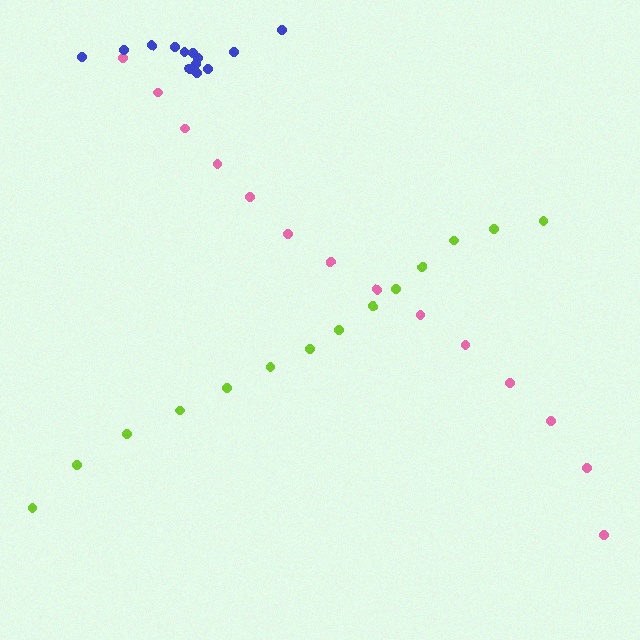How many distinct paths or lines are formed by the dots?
There are 3 distinct paths.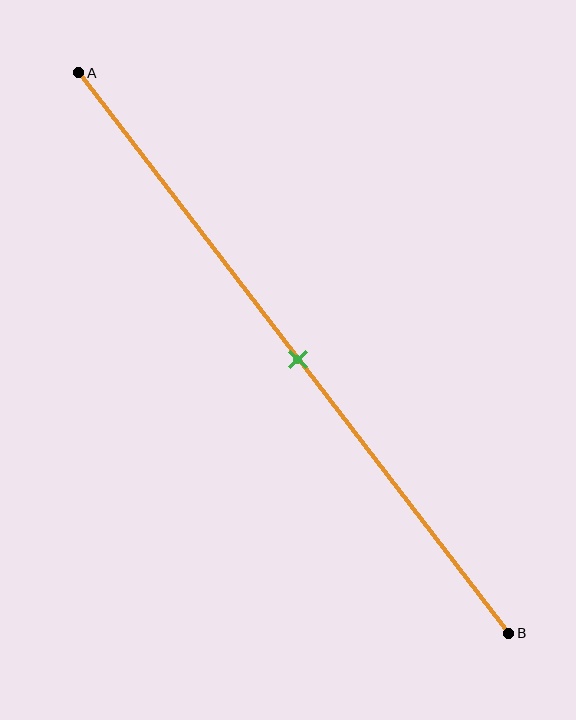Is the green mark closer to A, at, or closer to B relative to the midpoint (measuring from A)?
The green mark is approximately at the midpoint of segment AB.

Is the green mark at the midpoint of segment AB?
Yes, the mark is approximately at the midpoint.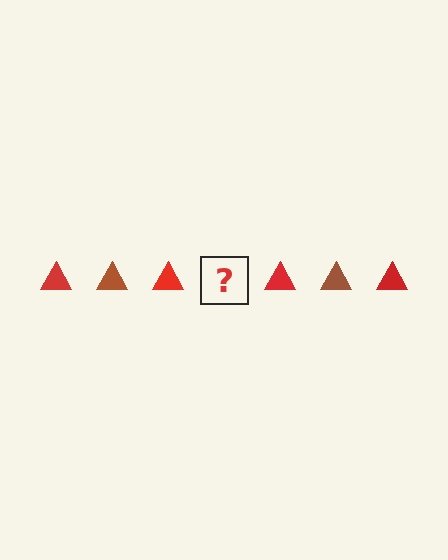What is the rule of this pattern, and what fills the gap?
The rule is that the pattern cycles through red, brown triangles. The gap should be filled with a brown triangle.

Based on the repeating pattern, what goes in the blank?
The blank should be a brown triangle.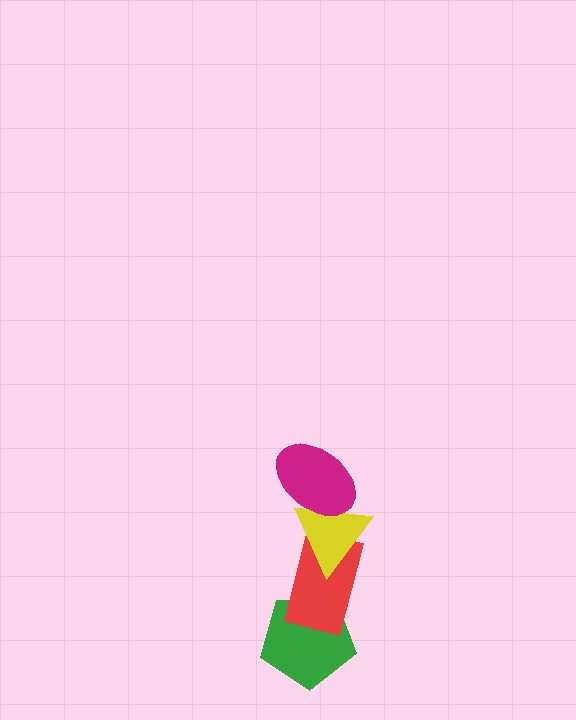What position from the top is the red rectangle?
The red rectangle is 3rd from the top.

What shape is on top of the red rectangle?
The yellow triangle is on top of the red rectangle.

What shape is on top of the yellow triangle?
The magenta ellipse is on top of the yellow triangle.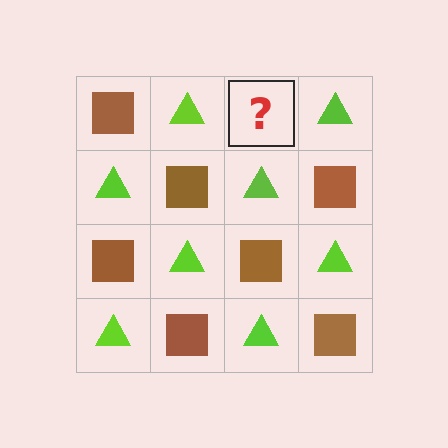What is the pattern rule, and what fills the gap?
The rule is that it alternates brown square and lime triangle in a checkerboard pattern. The gap should be filled with a brown square.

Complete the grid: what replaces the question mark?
The question mark should be replaced with a brown square.